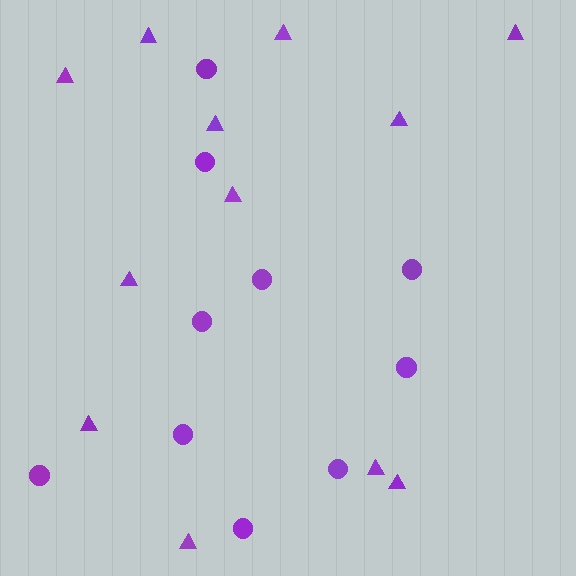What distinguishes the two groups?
There are 2 groups: one group of circles (10) and one group of triangles (12).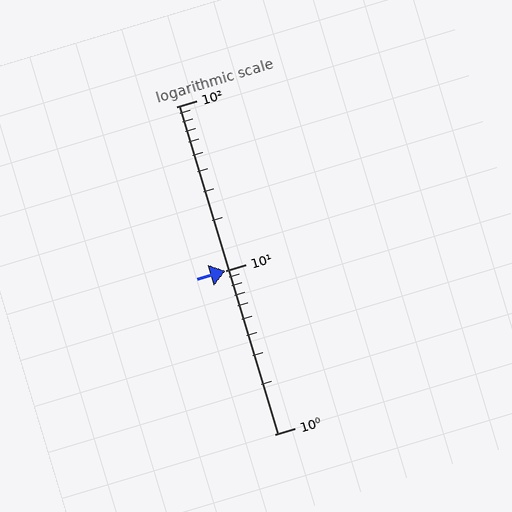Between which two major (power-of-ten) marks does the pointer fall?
The pointer is between 1 and 10.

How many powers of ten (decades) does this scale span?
The scale spans 2 decades, from 1 to 100.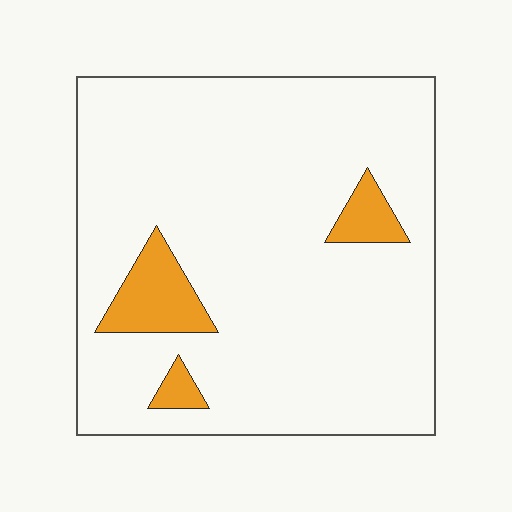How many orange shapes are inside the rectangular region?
3.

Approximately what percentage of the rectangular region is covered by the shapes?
Approximately 10%.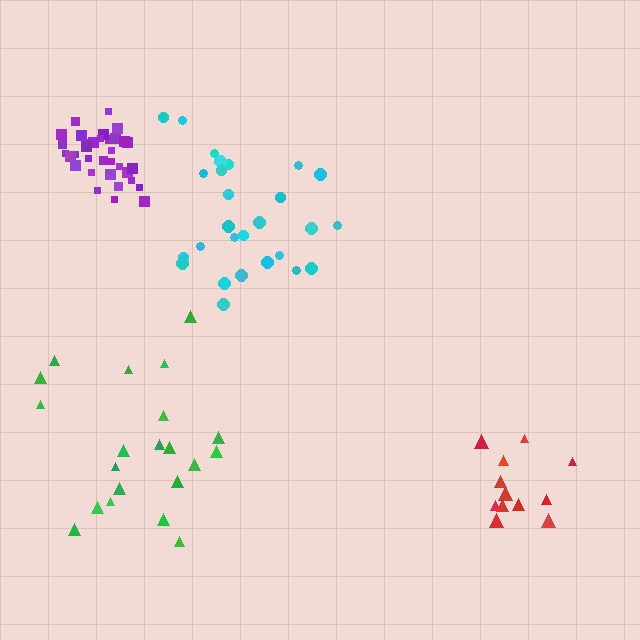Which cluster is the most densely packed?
Purple.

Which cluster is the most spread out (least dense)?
Green.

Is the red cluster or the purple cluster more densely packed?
Purple.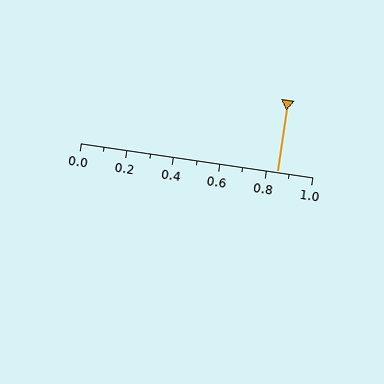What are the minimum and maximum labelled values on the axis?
The axis runs from 0.0 to 1.0.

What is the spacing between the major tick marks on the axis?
The major ticks are spaced 0.2 apart.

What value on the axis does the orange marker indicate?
The marker indicates approximately 0.85.